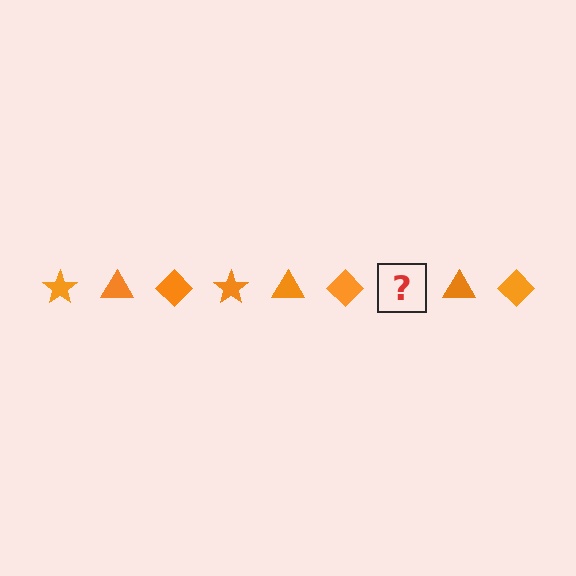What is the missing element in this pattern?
The missing element is an orange star.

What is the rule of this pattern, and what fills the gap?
The rule is that the pattern cycles through star, triangle, diamond shapes in orange. The gap should be filled with an orange star.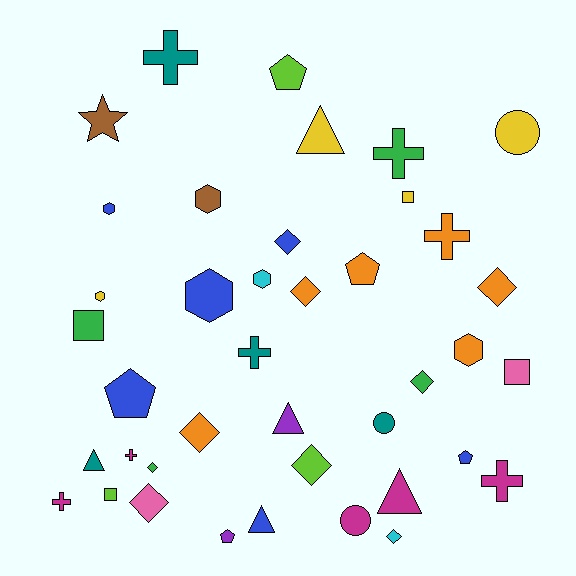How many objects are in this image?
There are 40 objects.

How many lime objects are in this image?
There are 3 lime objects.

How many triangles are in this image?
There are 5 triangles.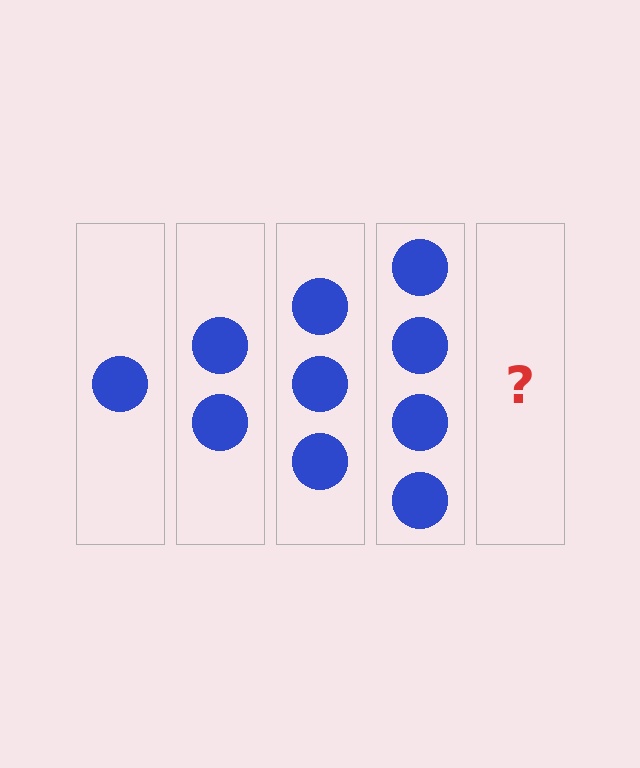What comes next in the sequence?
The next element should be 5 circles.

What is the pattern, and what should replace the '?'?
The pattern is that each step adds one more circle. The '?' should be 5 circles.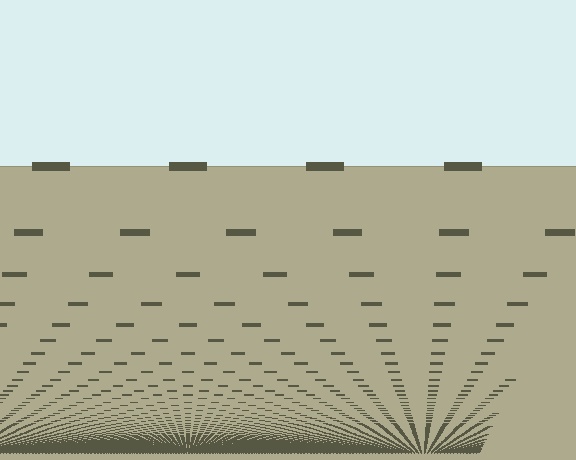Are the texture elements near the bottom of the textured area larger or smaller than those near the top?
Smaller. The gradient is inverted — elements near the bottom are smaller and denser.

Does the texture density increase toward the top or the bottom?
Density increases toward the bottom.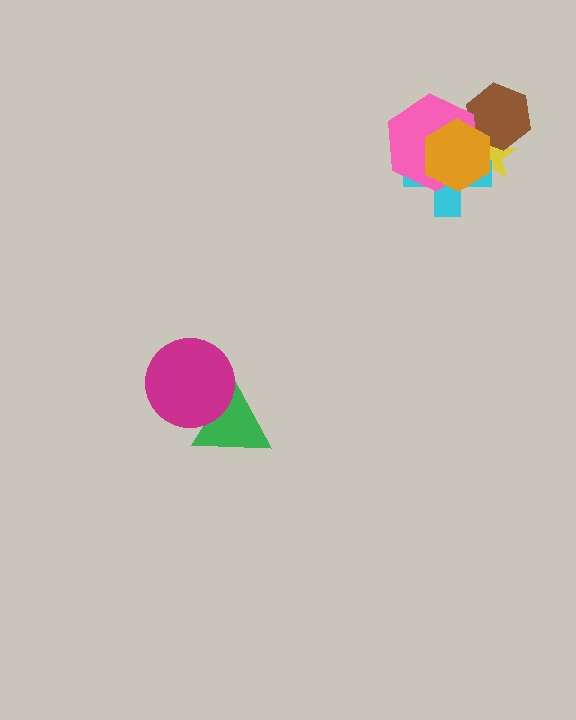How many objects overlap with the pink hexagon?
4 objects overlap with the pink hexagon.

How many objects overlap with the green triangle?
1 object overlaps with the green triangle.